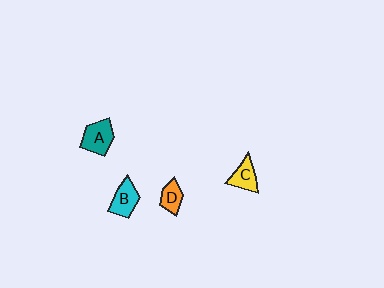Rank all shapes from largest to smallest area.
From largest to smallest: A (teal), B (cyan), C (yellow), D (orange).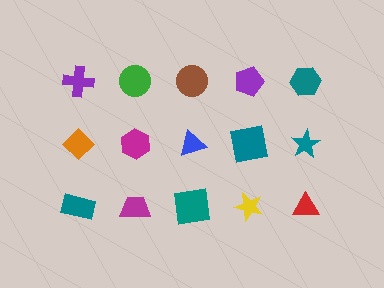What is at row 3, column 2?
A magenta trapezoid.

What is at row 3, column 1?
A teal rectangle.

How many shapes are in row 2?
5 shapes.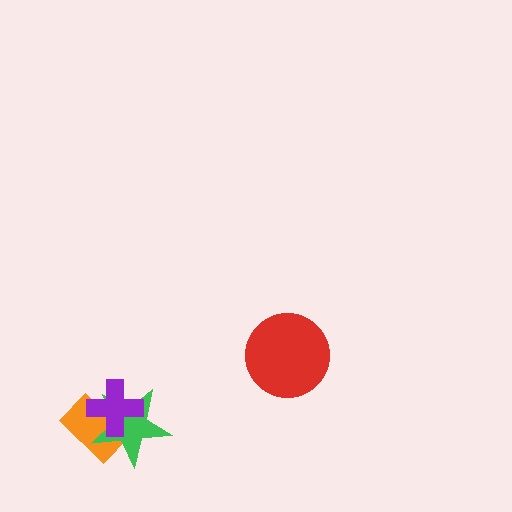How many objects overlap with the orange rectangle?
2 objects overlap with the orange rectangle.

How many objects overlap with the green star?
2 objects overlap with the green star.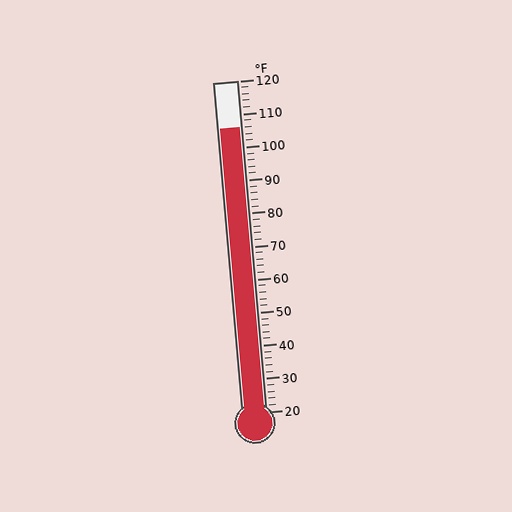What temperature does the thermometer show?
The thermometer shows approximately 106°F.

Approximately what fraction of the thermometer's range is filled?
The thermometer is filled to approximately 85% of its range.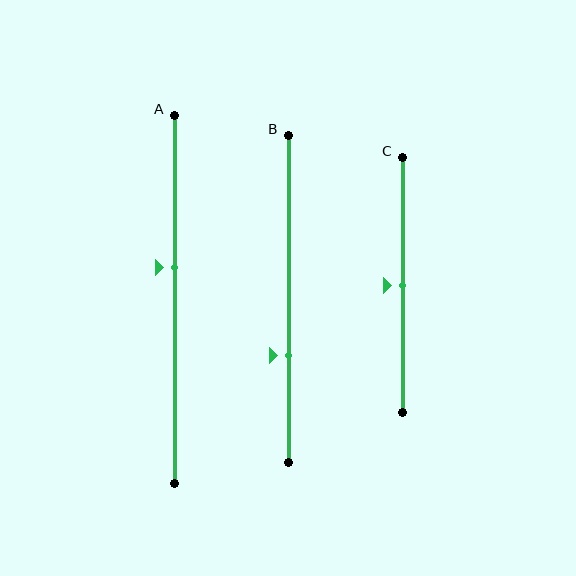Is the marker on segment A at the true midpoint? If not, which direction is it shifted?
No, the marker on segment A is shifted upward by about 9% of the segment length.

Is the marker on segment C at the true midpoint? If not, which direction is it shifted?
Yes, the marker on segment C is at the true midpoint.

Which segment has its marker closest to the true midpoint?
Segment C has its marker closest to the true midpoint.